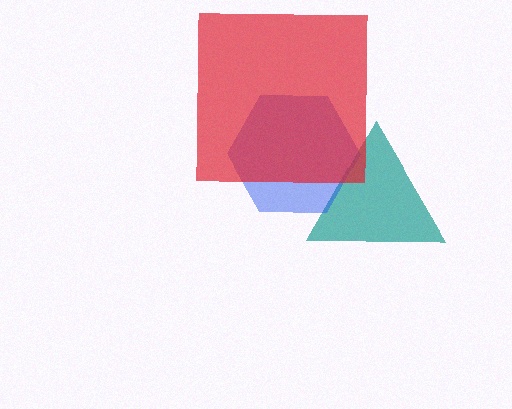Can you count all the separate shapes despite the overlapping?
Yes, there are 3 separate shapes.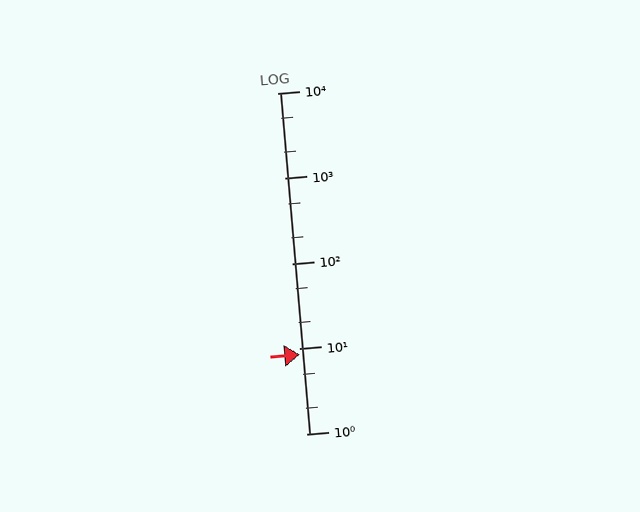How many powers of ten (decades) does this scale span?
The scale spans 4 decades, from 1 to 10000.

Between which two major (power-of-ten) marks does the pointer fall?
The pointer is between 1 and 10.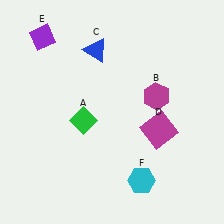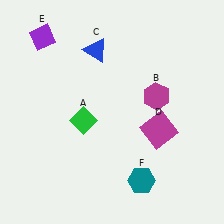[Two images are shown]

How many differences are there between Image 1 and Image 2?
There is 1 difference between the two images.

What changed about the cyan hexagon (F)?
In Image 1, F is cyan. In Image 2, it changed to teal.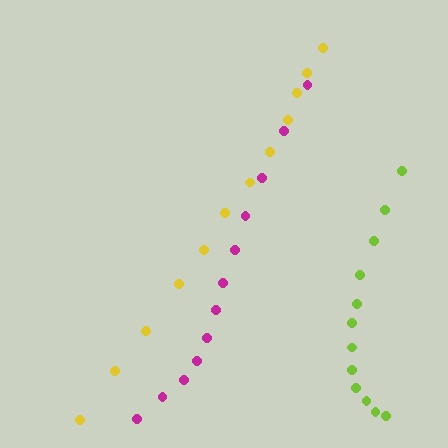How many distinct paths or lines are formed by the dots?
There are 3 distinct paths.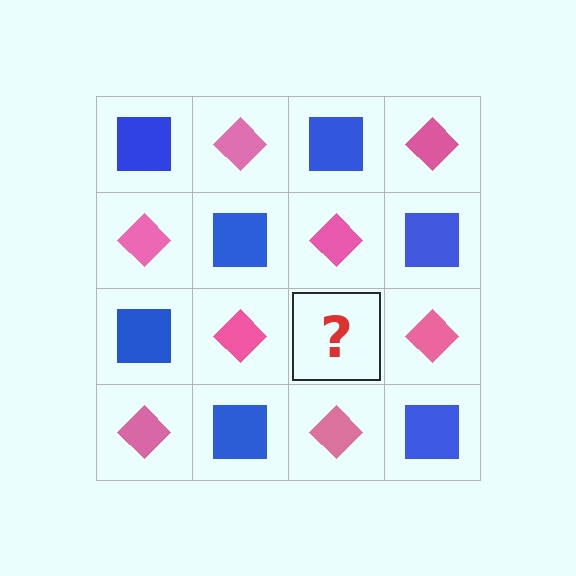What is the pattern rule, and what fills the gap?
The rule is that it alternates blue square and pink diamond in a checkerboard pattern. The gap should be filled with a blue square.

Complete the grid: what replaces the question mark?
The question mark should be replaced with a blue square.